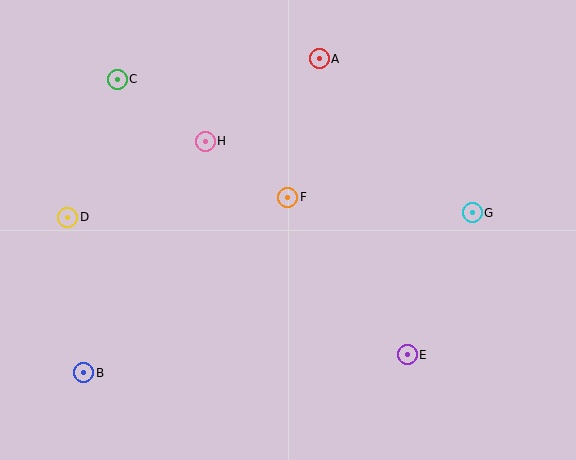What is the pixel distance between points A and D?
The distance between A and D is 297 pixels.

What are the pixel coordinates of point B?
Point B is at (84, 373).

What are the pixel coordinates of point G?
Point G is at (472, 213).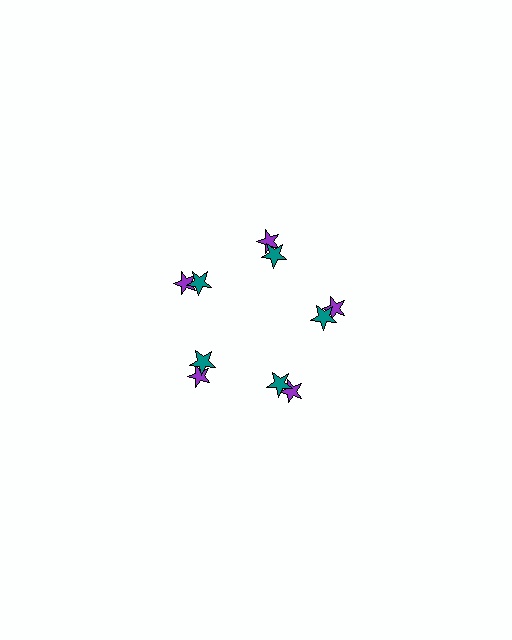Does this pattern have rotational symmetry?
Yes, this pattern has 5-fold rotational symmetry. It looks the same after rotating 72 degrees around the center.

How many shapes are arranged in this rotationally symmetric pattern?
There are 10 shapes, arranged in 5 groups of 2.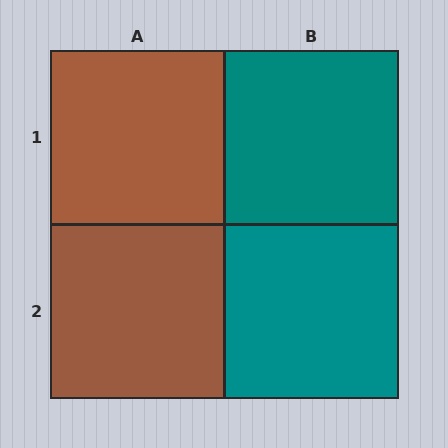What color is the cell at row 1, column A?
Brown.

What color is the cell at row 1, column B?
Teal.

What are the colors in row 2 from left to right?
Brown, teal.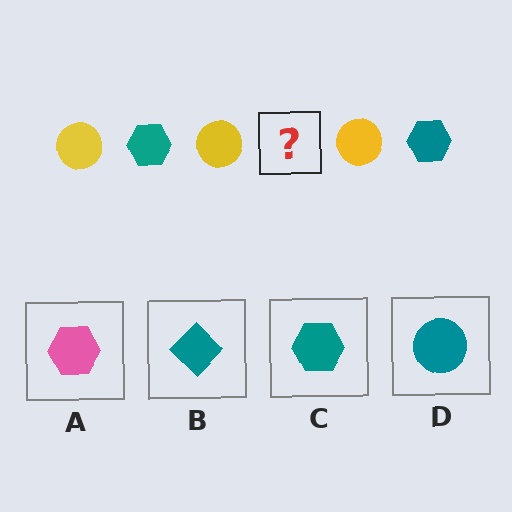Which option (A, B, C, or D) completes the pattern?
C.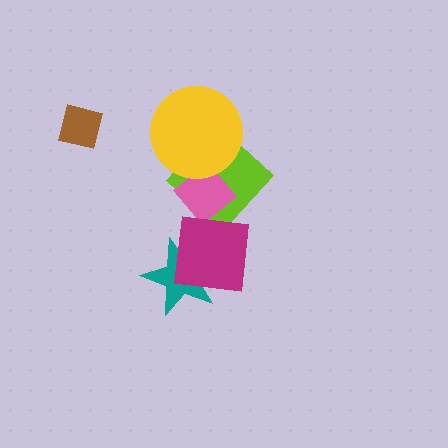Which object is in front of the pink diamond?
The yellow circle is in front of the pink diamond.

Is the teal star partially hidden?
Yes, it is partially covered by another shape.